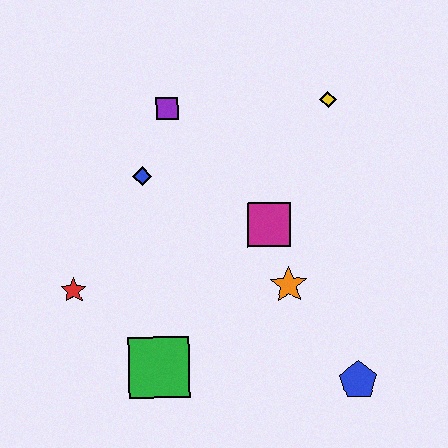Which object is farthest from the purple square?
The blue pentagon is farthest from the purple square.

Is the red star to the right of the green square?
No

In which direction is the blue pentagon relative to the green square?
The blue pentagon is to the right of the green square.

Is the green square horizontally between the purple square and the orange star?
No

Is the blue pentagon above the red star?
No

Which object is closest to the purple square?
The blue diamond is closest to the purple square.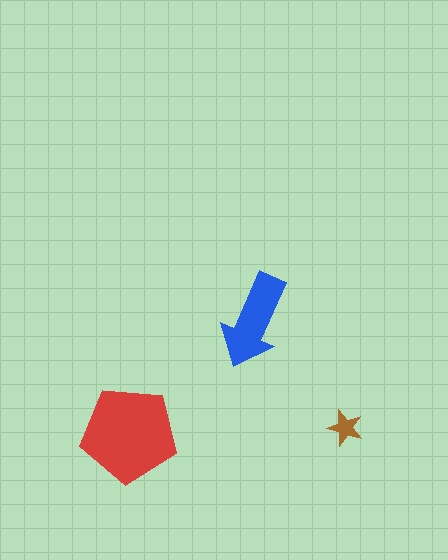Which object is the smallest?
The brown star.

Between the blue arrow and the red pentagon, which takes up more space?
The red pentagon.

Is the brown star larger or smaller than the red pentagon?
Smaller.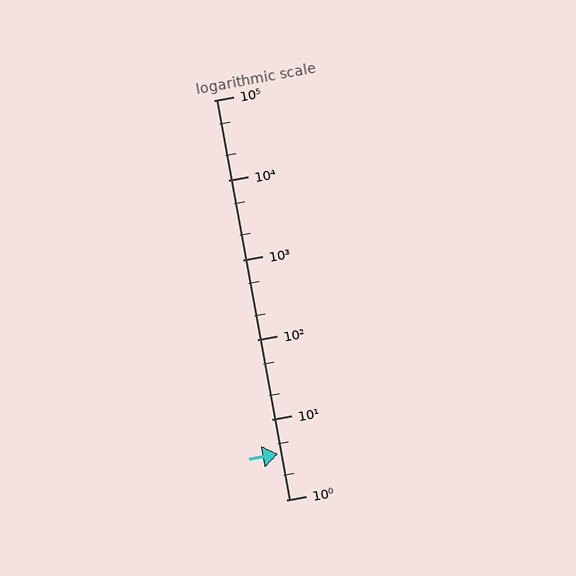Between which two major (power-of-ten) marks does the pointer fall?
The pointer is between 1 and 10.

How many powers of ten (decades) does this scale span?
The scale spans 5 decades, from 1 to 100000.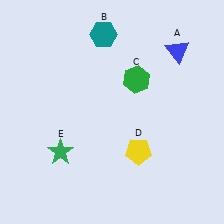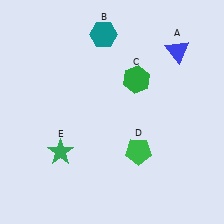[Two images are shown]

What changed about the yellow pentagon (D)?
In Image 1, D is yellow. In Image 2, it changed to green.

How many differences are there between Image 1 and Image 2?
There is 1 difference between the two images.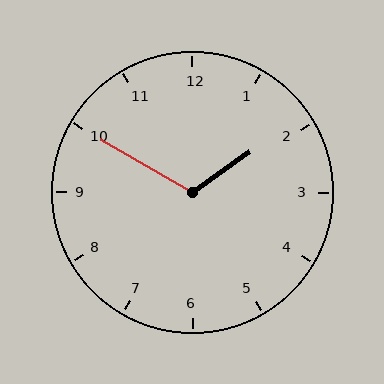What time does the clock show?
1:50.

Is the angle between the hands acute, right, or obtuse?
It is obtuse.